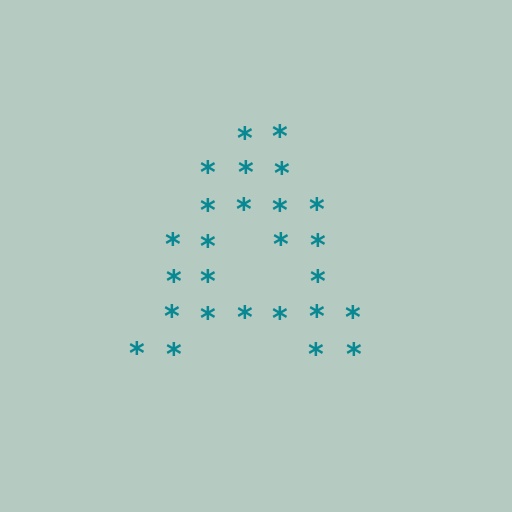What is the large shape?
The large shape is the letter A.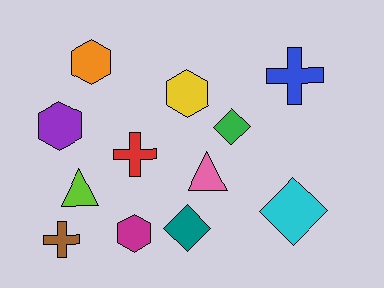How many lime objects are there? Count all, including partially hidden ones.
There is 1 lime object.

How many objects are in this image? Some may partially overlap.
There are 12 objects.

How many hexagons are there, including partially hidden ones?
There are 4 hexagons.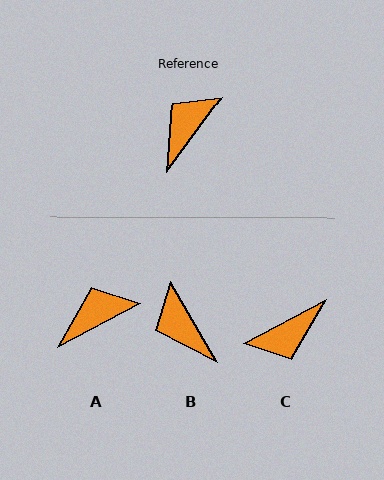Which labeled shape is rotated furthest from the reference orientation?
C, about 154 degrees away.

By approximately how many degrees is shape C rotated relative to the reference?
Approximately 154 degrees counter-clockwise.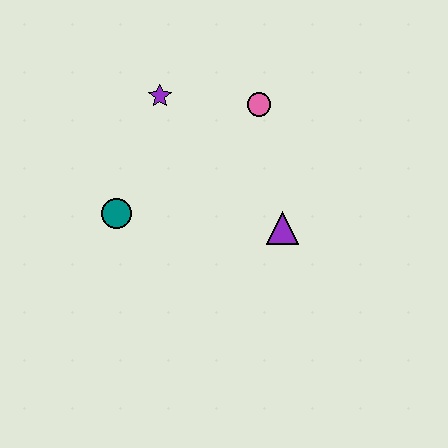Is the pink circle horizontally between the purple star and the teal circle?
No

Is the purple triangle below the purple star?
Yes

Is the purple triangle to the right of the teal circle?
Yes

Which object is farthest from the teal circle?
The pink circle is farthest from the teal circle.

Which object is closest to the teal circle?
The purple star is closest to the teal circle.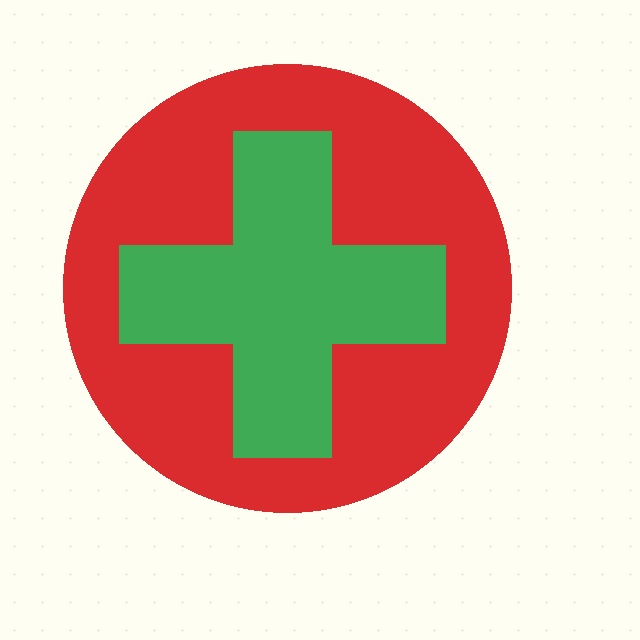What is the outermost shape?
The red circle.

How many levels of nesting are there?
2.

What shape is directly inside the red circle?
The green cross.